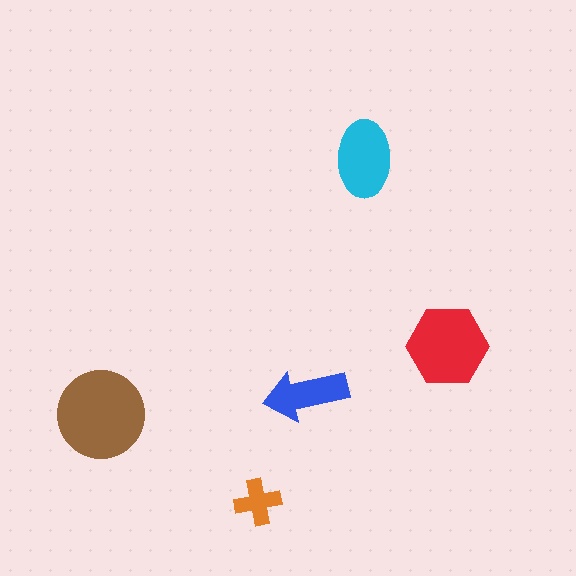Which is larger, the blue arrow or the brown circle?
The brown circle.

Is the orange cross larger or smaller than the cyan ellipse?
Smaller.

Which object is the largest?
The brown circle.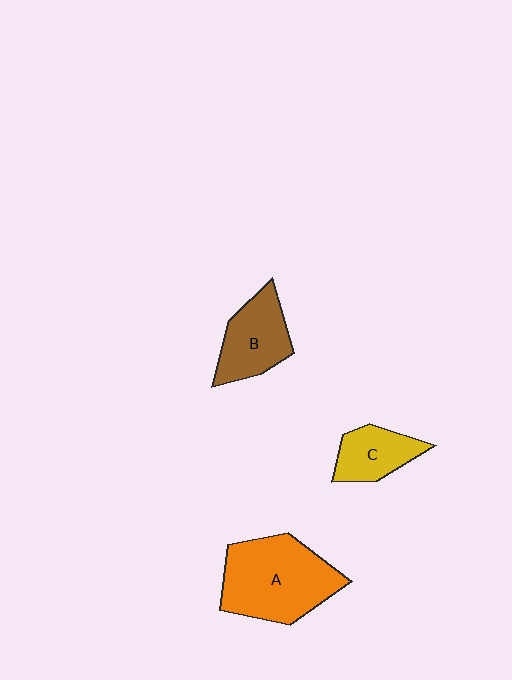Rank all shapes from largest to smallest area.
From largest to smallest: A (orange), B (brown), C (yellow).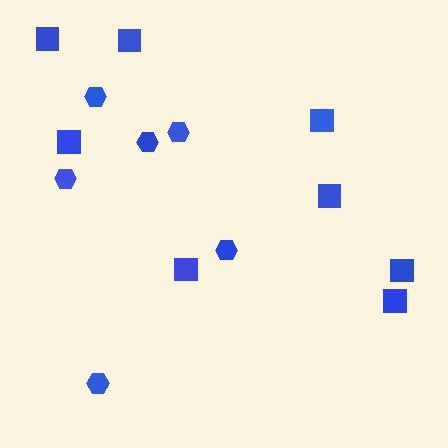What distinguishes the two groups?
There are 2 groups: one group of squares (8) and one group of hexagons (6).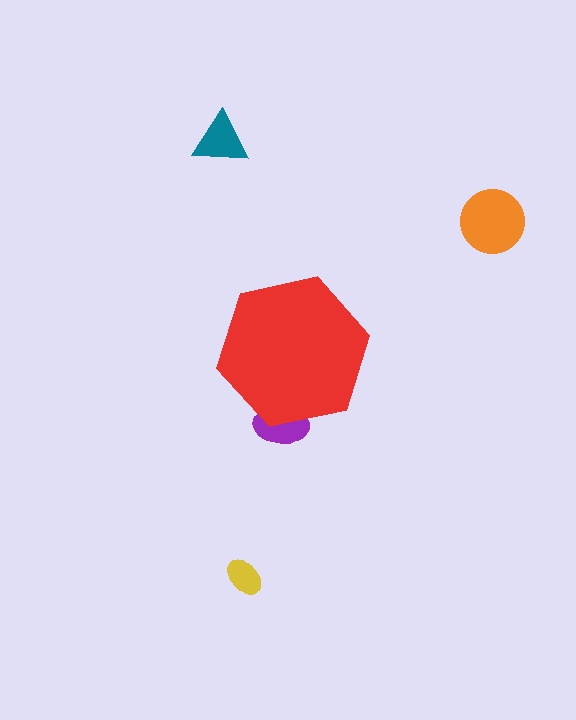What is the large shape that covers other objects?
A red hexagon.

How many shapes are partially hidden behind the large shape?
1 shape is partially hidden.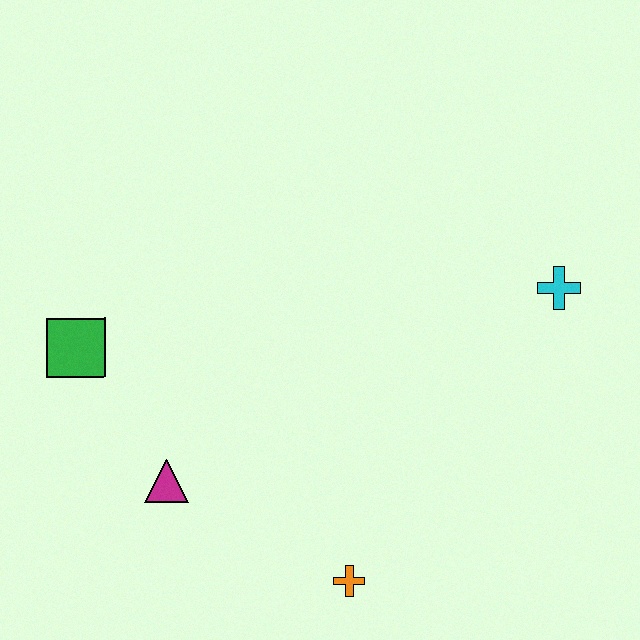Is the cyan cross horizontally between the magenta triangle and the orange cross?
No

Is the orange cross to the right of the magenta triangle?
Yes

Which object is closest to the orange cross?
The magenta triangle is closest to the orange cross.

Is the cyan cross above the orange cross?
Yes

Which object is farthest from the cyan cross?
The green square is farthest from the cyan cross.